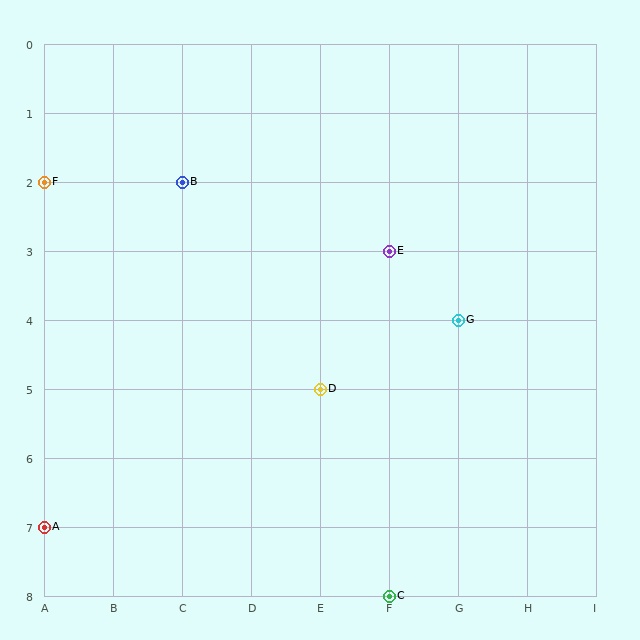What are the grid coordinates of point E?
Point E is at grid coordinates (F, 3).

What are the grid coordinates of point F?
Point F is at grid coordinates (A, 2).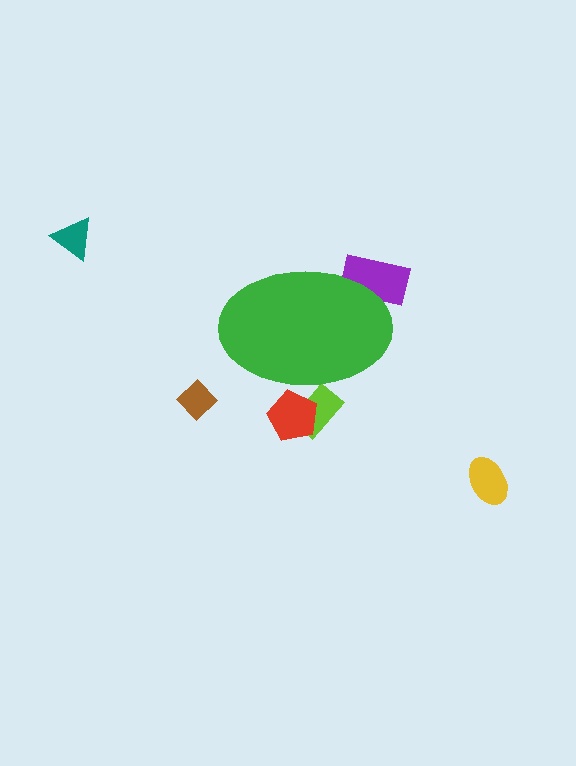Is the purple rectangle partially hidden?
Yes, the purple rectangle is partially hidden behind the green ellipse.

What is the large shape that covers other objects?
A green ellipse.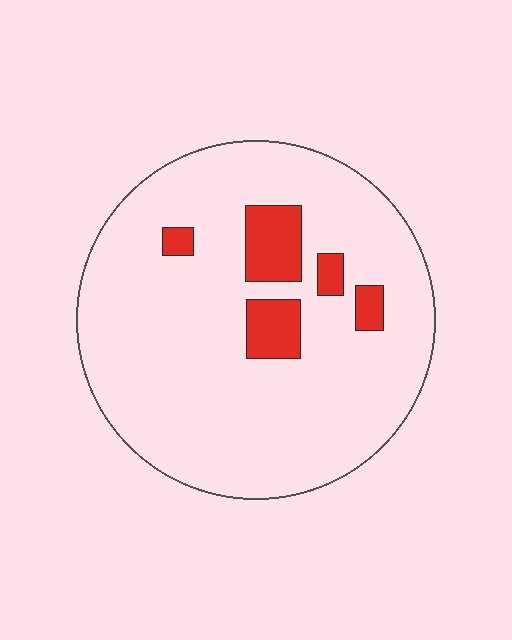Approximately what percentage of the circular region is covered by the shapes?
Approximately 10%.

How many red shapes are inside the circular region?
5.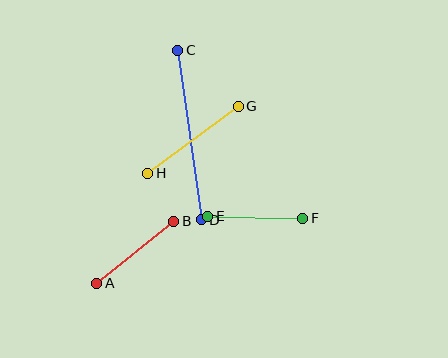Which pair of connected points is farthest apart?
Points C and D are farthest apart.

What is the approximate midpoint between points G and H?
The midpoint is at approximately (193, 140) pixels.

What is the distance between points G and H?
The distance is approximately 112 pixels.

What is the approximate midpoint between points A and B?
The midpoint is at approximately (135, 252) pixels.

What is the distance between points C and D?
The distance is approximately 171 pixels.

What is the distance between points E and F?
The distance is approximately 95 pixels.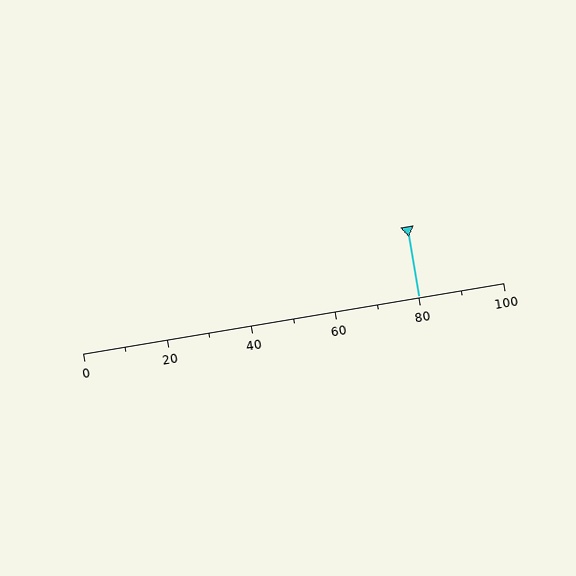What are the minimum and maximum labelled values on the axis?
The axis runs from 0 to 100.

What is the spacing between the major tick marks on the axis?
The major ticks are spaced 20 apart.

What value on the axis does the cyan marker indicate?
The marker indicates approximately 80.